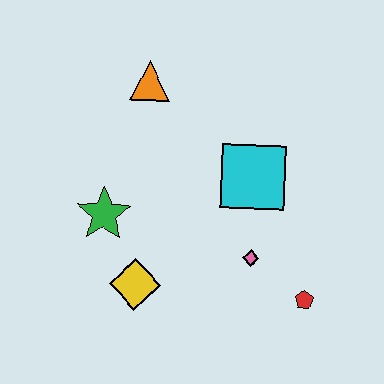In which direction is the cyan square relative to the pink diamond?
The cyan square is above the pink diamond.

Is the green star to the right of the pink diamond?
No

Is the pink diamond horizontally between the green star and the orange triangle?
No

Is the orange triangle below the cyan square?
No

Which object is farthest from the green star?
The red pentagon is farthest from the green star.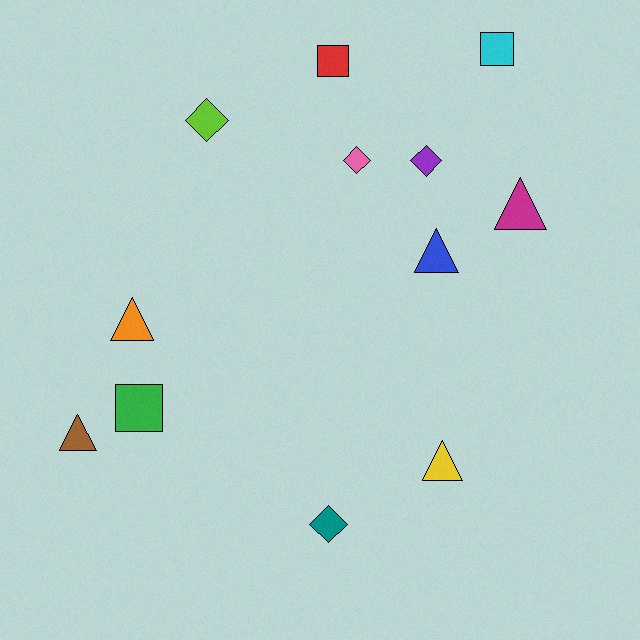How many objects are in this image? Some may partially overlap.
There are 12 objects.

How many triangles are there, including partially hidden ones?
There are 5 triangles.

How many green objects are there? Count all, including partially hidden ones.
There is 1 green object.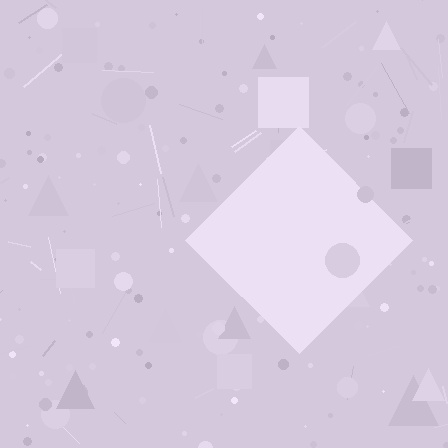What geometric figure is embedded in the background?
A diamond is embedded in the background.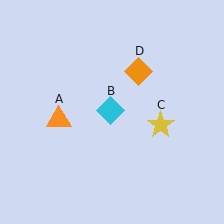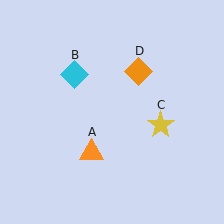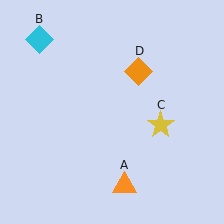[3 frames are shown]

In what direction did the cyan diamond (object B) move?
The cyan diamond (object B) moved up and to the left.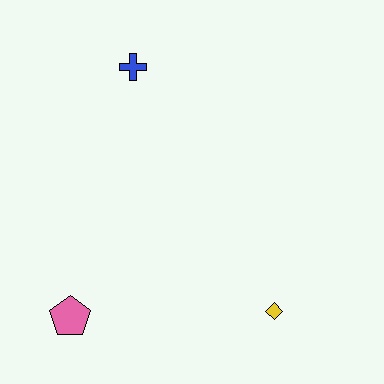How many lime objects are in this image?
There are no lime objects.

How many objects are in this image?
There are 3 objects.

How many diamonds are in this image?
There is 1 diamond.